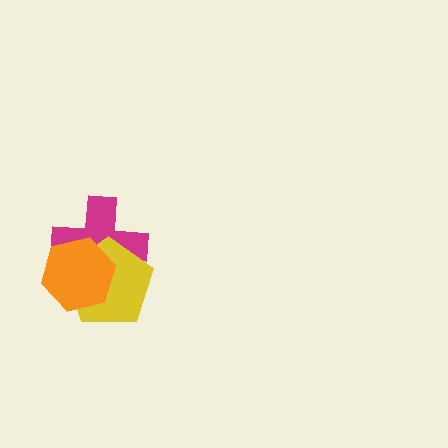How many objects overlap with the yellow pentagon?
2 objects overlap with the yellow pentagon.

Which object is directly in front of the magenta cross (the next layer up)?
The yellow pentagon is directly in front of the magenta cross.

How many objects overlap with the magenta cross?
2 objects overlap with the magenta cross.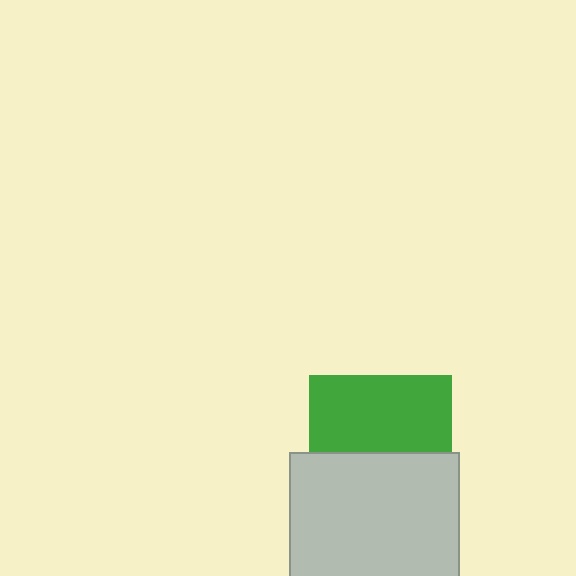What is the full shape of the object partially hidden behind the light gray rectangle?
The partially hidden object is a green square.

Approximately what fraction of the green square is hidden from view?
Roughly 46% of the green square is hidden behind the light gray rectangle.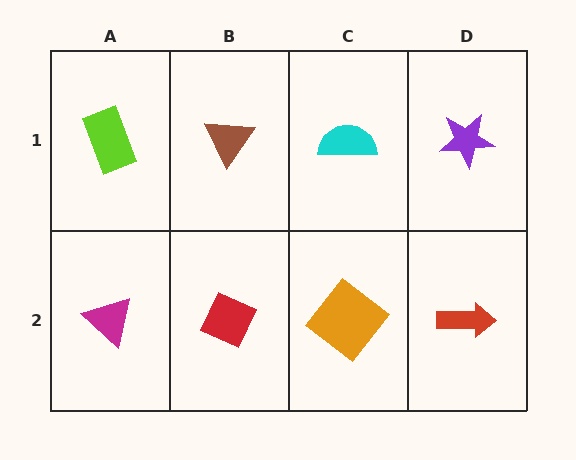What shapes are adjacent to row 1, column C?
An orange diamond (row 2, column C), a brown triangle (row 1, column B), a purple star (row 1, column D).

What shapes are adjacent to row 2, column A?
A lime rectangle (row 1, column A), a red diamond (row 2, column B).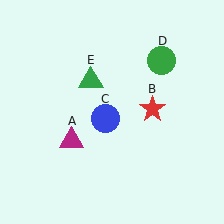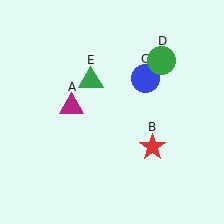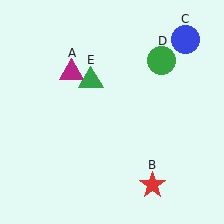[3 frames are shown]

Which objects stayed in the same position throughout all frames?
Green circle (object D) and green triangle (object E) remained stationary.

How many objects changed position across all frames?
3 objects changed position: magenta triangle (object A), red star (object B), blue circle (object C).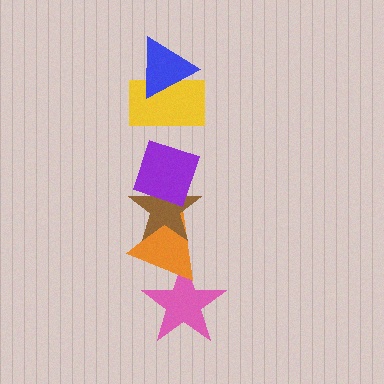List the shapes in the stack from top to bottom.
From top to bottom: the blue triangle, the yellow rectangle, the purple diamond, the brown star, the orange triangle, the pink star.